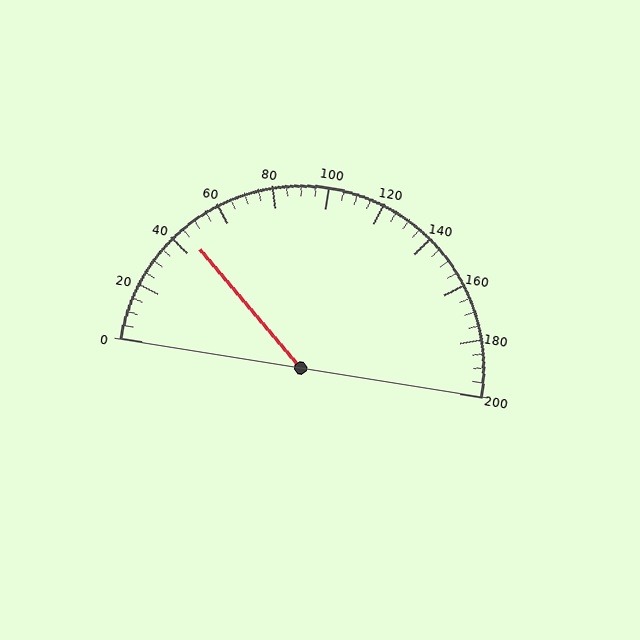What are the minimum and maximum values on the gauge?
The gauge ranges from 0 to 200.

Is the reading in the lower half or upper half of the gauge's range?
The reading is in the lower half of the range (0 to 200).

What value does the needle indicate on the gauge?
The needle indicates approximately 45.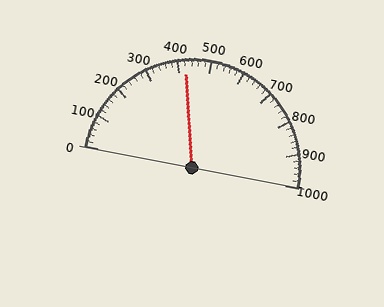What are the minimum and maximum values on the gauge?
The gauge ranges from 0 to 1000.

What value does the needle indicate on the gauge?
The needle indicates approximately 420.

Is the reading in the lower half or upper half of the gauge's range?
The reading is in the lower half of the range (0 to 1000).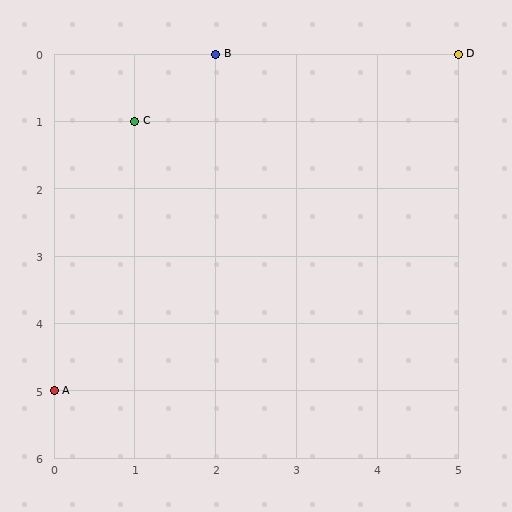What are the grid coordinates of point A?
Point A is at grid coordinates (0, 5).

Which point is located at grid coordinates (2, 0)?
Point B is at (2, 0).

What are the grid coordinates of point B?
Point B is at grid coordinates (2, 0).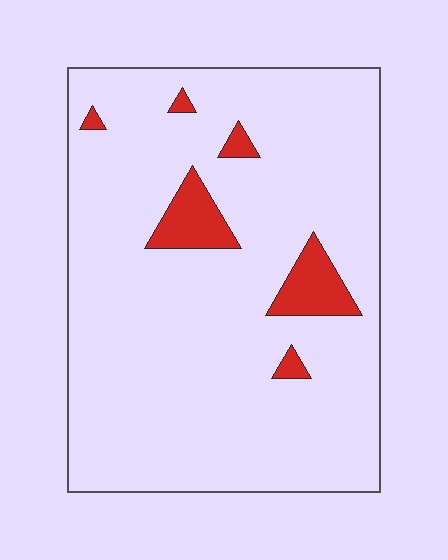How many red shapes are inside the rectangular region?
6.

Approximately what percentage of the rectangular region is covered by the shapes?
Approximately 10%.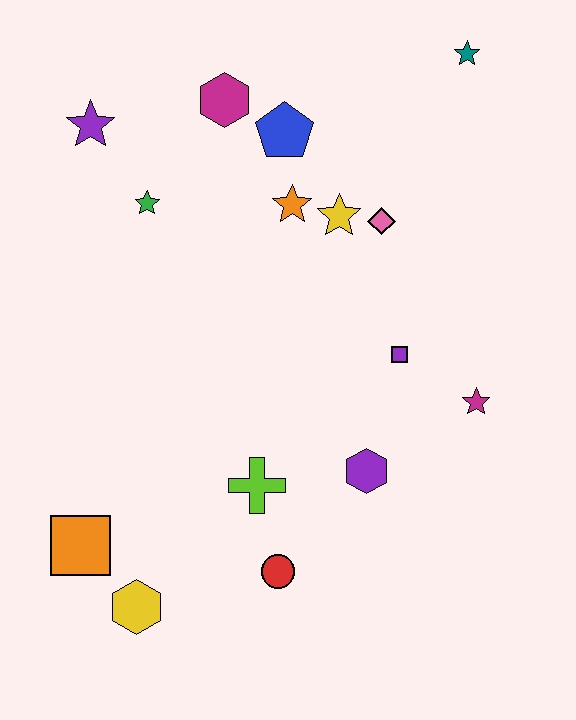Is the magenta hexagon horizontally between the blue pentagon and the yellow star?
No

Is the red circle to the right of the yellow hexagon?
Yes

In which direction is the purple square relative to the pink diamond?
The purple square is below the pink diamond.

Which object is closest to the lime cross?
The red circle is closest to the lime cross.